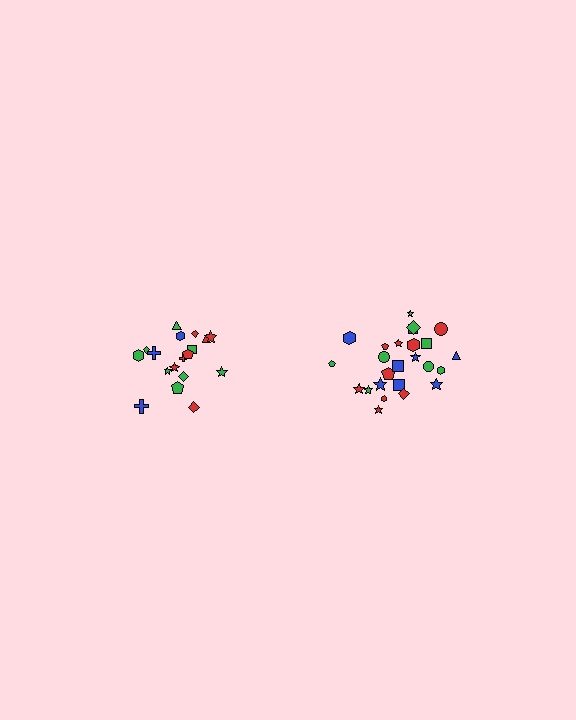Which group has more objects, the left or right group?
The right group.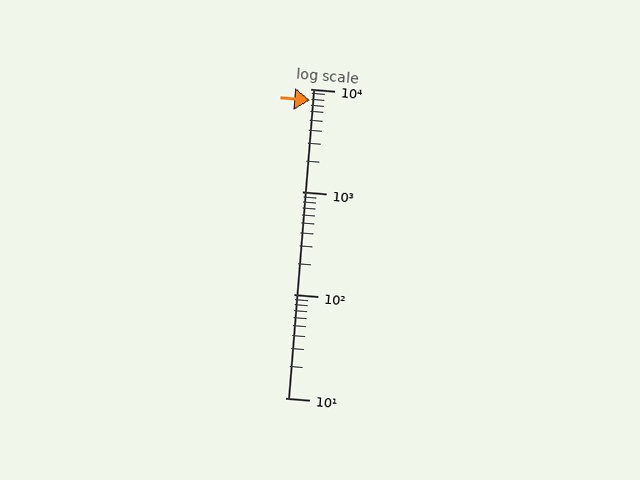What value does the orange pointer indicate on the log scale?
The pointer indicates approximately 7800.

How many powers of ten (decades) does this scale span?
The scale spans 3 decades, from 10 to 10000.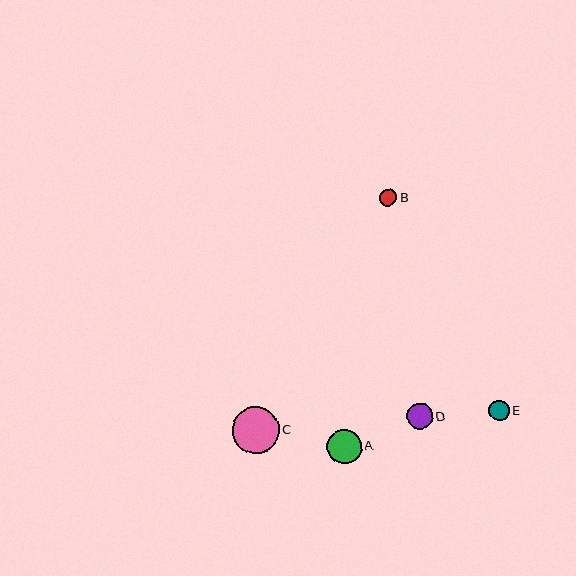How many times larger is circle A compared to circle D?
Circle A is approximately 1.4 times the size of circle D.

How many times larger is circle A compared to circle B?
Circle A is approximately 2.1 times the size of circle B.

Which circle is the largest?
Circle C is the largest with a size of approximately 47 pixels.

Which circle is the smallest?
Circle B is the smallest with a size of approximately 17 pixels.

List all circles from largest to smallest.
From largest to smallest: C, A, D, E, B.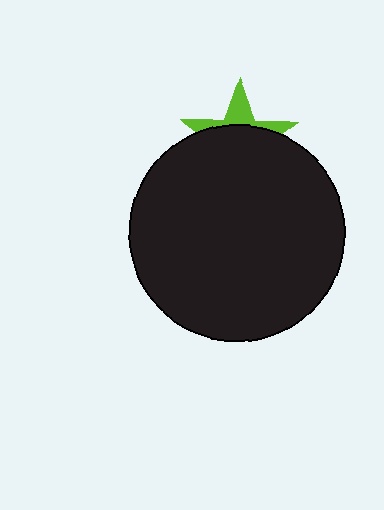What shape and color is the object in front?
The object in front is a black circle.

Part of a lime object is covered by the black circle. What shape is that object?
It is a star.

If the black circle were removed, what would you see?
You would see the complete lime star.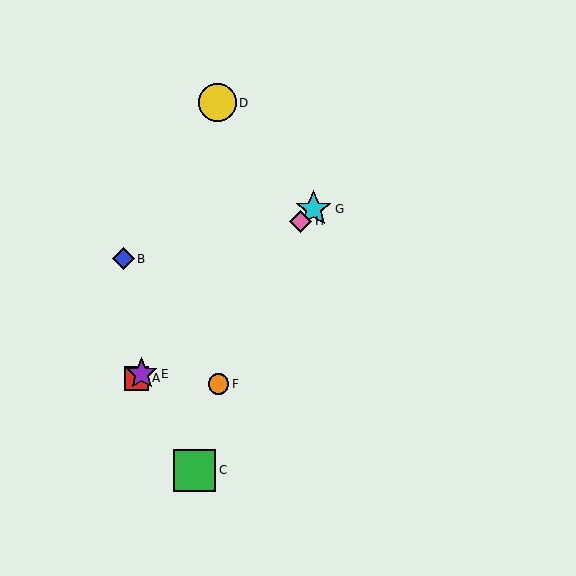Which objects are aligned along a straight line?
Objects A, E, G, H are aligned along a straight line.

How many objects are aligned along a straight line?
4 objects (A, E, G, H) are aligned along a straight line.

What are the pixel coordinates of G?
Object G is at (314, 209).